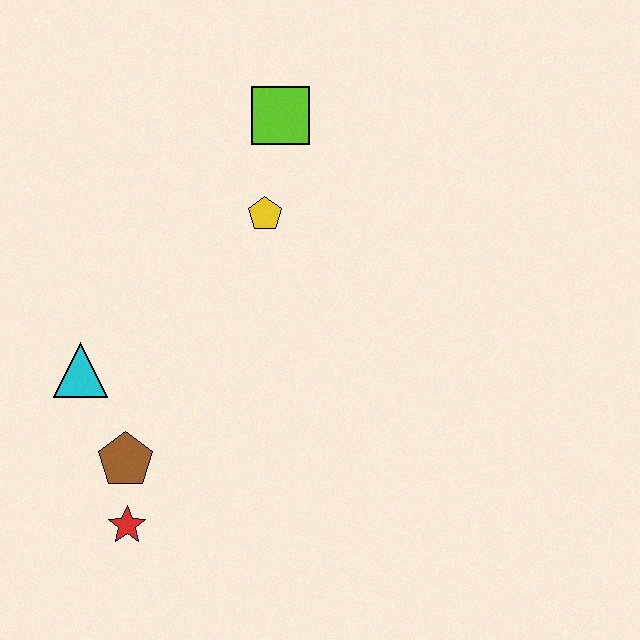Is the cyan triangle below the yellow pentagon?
Yes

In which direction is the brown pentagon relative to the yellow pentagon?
The brown pentagon is below the yellow pentagon.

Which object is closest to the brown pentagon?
The red star is closest to the brown pentagon.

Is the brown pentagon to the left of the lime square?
Yes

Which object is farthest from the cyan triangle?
The lime square is farthest from the cyan triangle.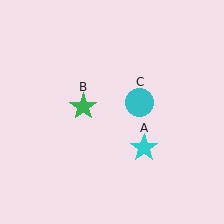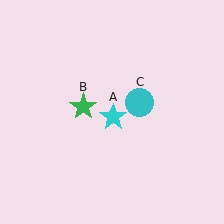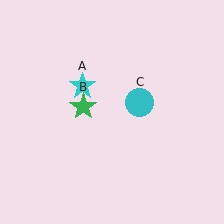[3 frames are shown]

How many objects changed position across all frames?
1 object changed position: cyan star (object A).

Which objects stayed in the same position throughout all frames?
Green star (object B) and cyan circle (object C) remained stationary.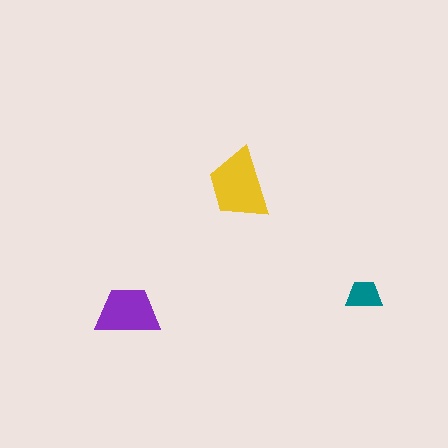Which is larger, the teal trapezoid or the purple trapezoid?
The purple one.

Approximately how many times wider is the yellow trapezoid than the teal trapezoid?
About 2 times wider.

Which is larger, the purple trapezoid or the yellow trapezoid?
The yellow one.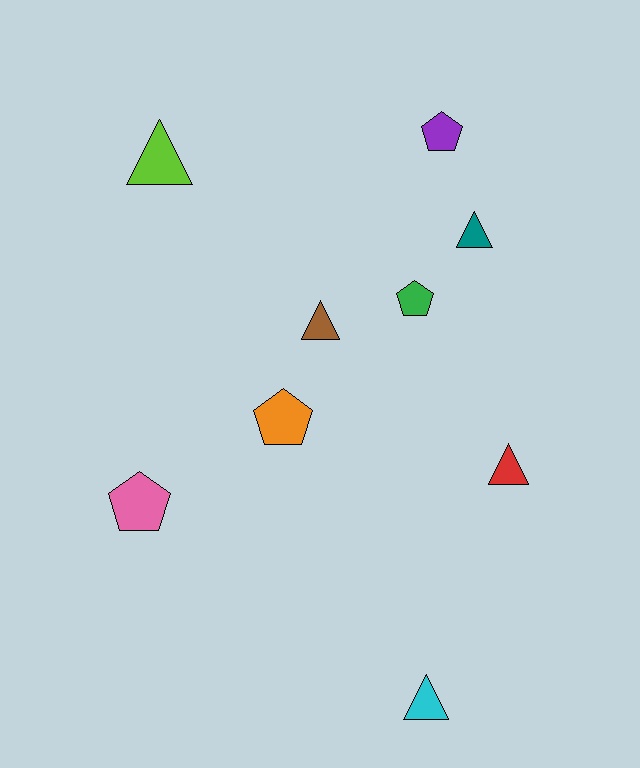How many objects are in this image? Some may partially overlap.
There are 9 objects.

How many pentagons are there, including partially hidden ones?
There are 4 pentagons.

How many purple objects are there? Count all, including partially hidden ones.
There is 1 purple object.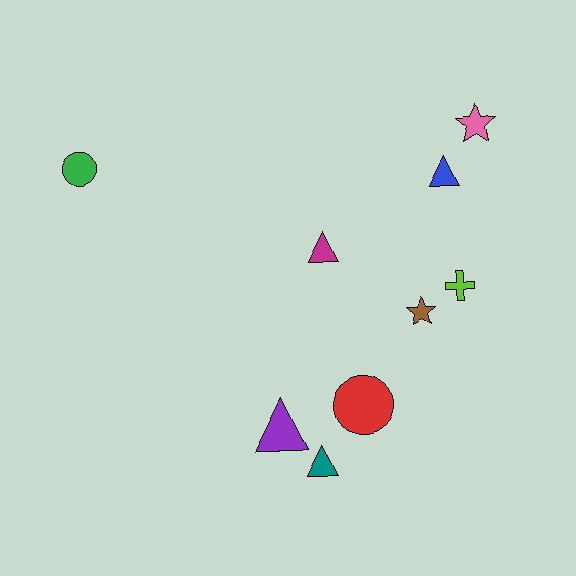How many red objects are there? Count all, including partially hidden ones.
There is 1 red object.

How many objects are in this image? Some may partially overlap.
There are 9 objects.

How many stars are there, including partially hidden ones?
There are 2 stars.